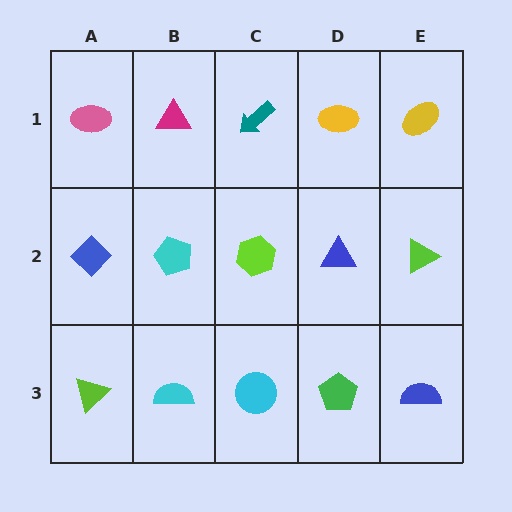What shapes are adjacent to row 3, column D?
A blue triangle (row 2, column D), a cyan circle (row 3, column C), a blue semicircle (row 3, column E).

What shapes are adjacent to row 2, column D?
A yellow ellipse (row 1, column D), a green pentagon (row 3, column D), a lime hexagon (row 2, column C), a lime triangle (row 2, column E).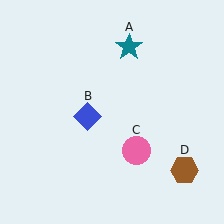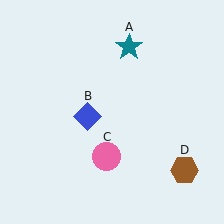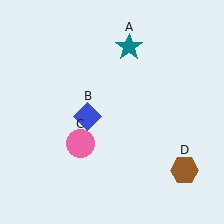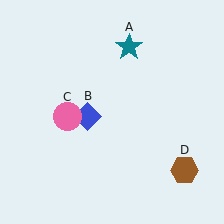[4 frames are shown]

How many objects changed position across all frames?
1 object changed position: pink circle (object C).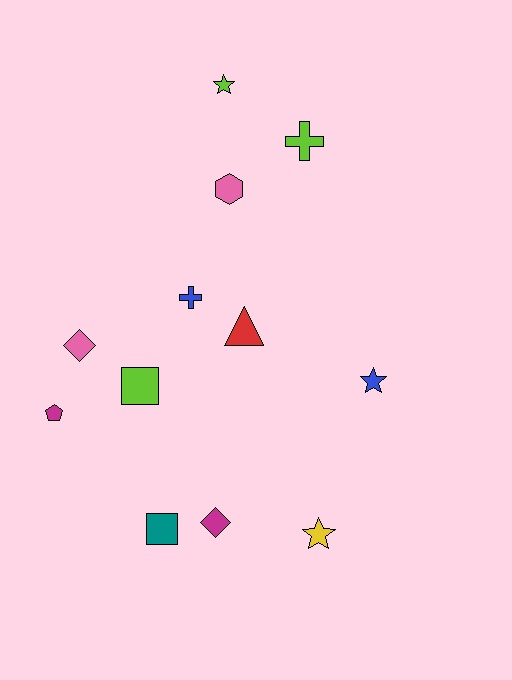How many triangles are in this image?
There is 1 triangle.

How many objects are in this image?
There are 12 objects.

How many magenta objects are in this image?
There are 2 magenta objects.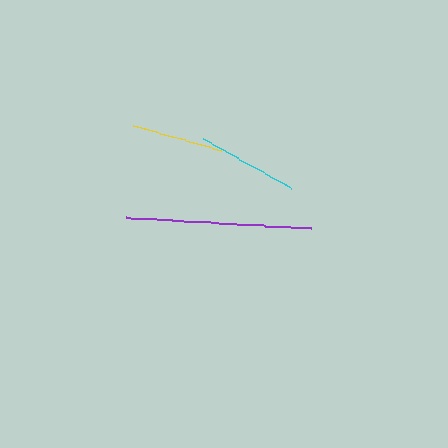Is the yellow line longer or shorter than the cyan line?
The cyan line is longer than the yellow line.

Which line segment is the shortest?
The yellow line is the shortest at approximately 92 pixels.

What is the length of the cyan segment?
The cyan segment is approximately 101 pixels long.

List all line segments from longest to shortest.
From longest to shortest: purple, cyan, yellow.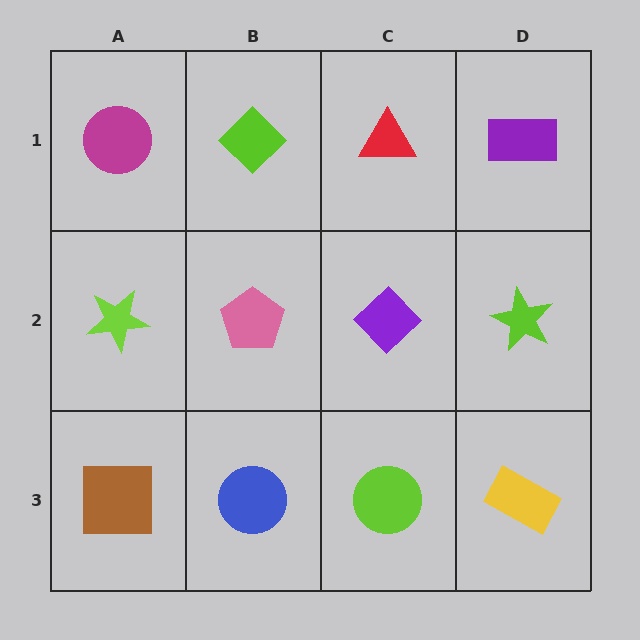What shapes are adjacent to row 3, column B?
A pink pentagon (row 2, column B), a brown square (row 3, column A), a lime circle (row 3, column C).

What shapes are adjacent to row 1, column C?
A purple diamond (row 2, column C), a lime diamond (row 1, column B), a purple rectangle (row 1, column D).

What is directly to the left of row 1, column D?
A red triangle.